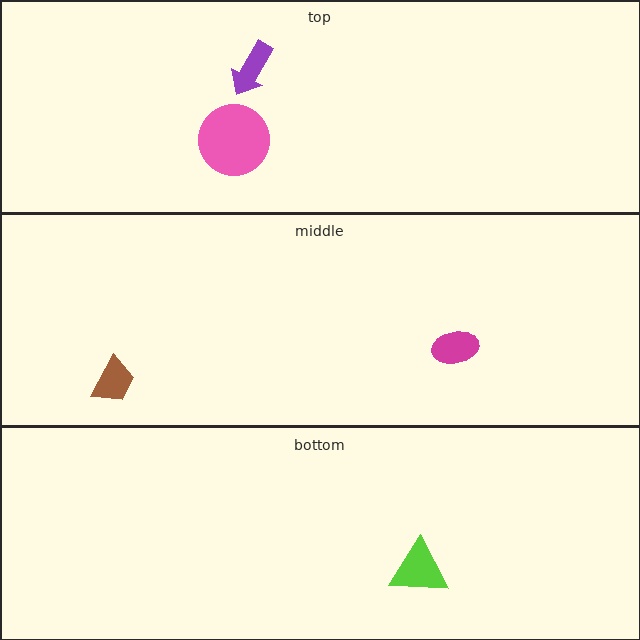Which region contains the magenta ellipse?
The middle region.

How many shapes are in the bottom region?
1.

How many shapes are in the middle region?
2.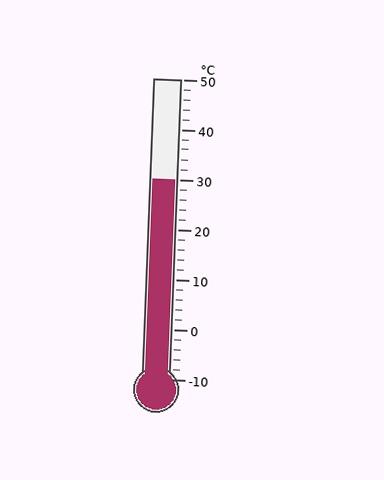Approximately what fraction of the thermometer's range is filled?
The thermometer is filled to approximately 65% of its range.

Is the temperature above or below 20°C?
The temperature is above 20°C.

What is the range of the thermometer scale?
The thermometer scale ranges from -10°C to 50°C.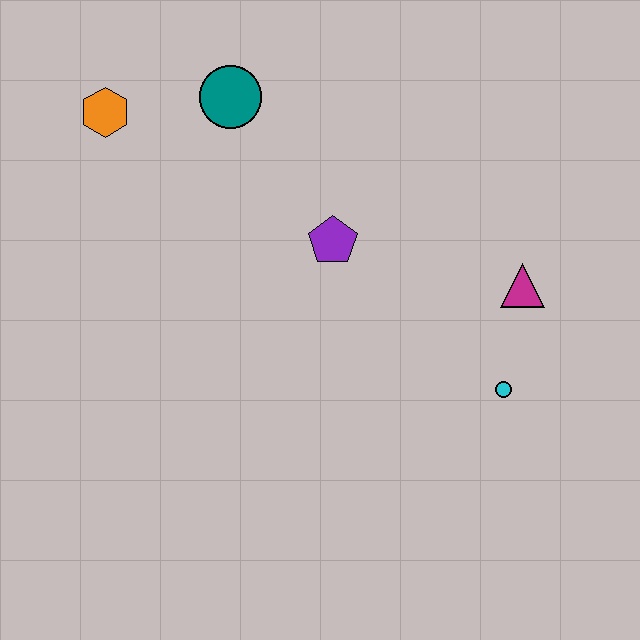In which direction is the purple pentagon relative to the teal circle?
The purple pentagon is below the teal circle.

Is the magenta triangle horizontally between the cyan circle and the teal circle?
No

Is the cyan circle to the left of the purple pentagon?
No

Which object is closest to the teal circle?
The orange hexagon is closest to the teal circle.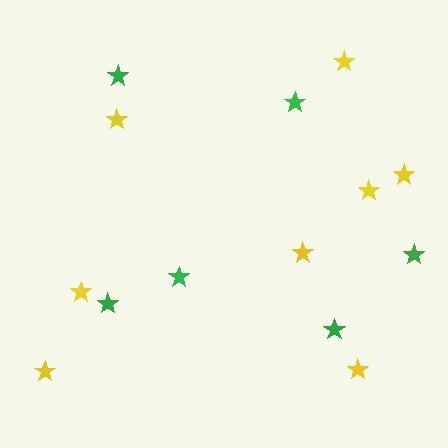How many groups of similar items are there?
There are 2 groups: one group of green stars (6) and one group of yellow stars (8).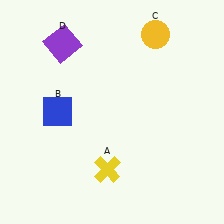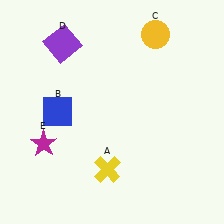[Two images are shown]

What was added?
A magenta star (E) was added in Image 2.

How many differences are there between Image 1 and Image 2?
There is 1 difference between the two images.